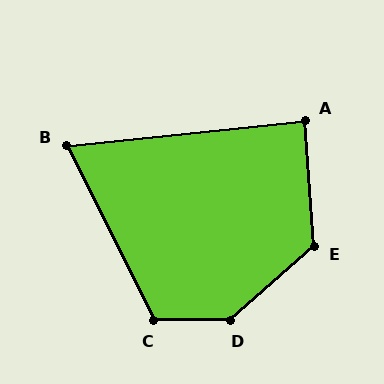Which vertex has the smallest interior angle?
B, at approximately 69 degrees.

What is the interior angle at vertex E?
Approximately 127 degrees (obtuse).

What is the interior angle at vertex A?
Approximately 88 degrees (approximately right).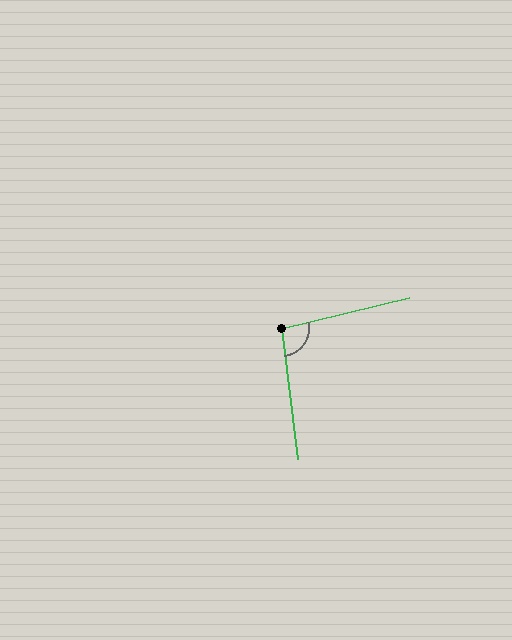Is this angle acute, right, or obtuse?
It is obtuse.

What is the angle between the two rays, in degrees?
Approximately 96 degrees.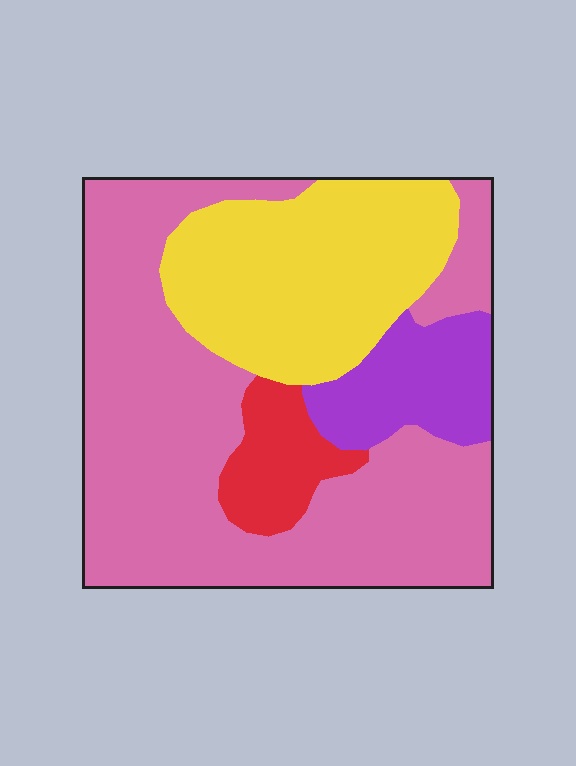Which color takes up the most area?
Pink, at roughly 55%.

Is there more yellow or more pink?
Pink.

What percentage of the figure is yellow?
Yellow takes up about one quarter (1/4) of the figure.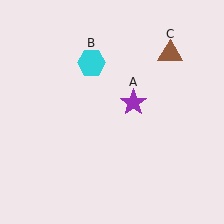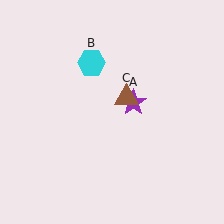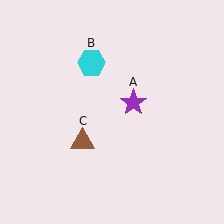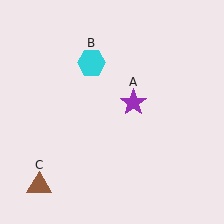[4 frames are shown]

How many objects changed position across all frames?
1 object changed position: brown triangle (object C).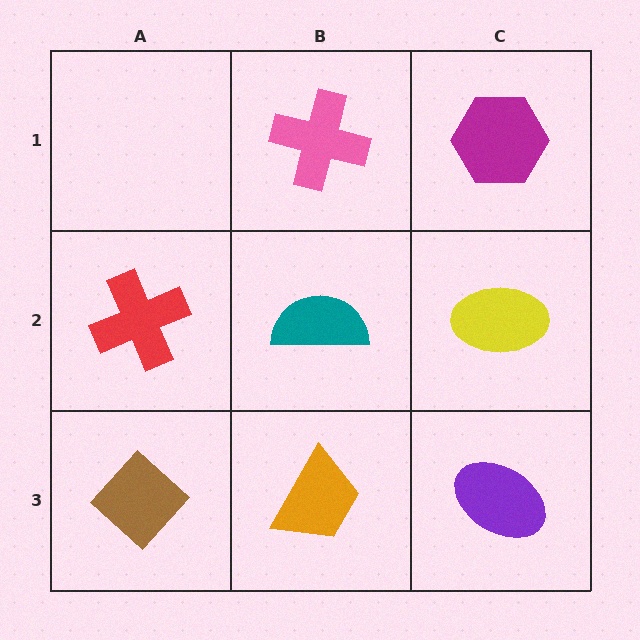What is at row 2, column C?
A yellow ellipse.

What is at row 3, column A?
A brown diamond.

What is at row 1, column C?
A magenta hexagon.